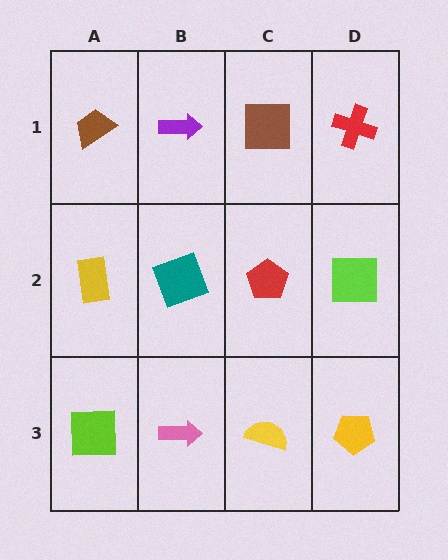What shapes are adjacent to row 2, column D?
A red cross (row 1, column D), a yellow pentagon (row 3, column D), a red pentagon (row 2, column C).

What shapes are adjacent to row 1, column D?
A lime square (row 2, column D), a brown square (row 1, column C).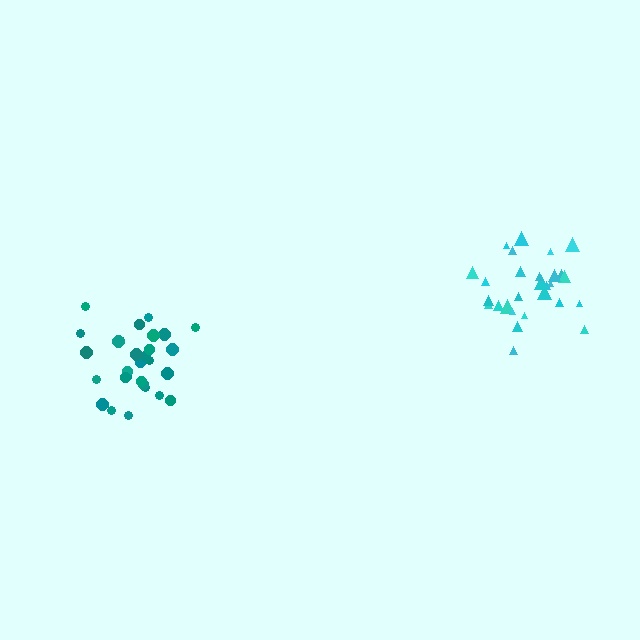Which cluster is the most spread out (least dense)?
Teal.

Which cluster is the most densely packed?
Cyan.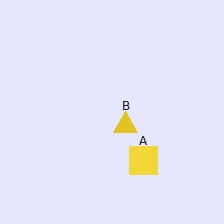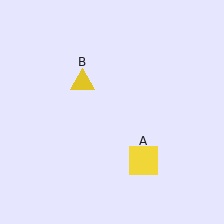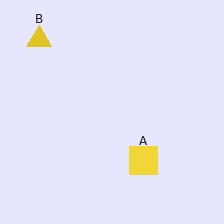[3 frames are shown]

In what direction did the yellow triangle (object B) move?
The yellow triangle (object B) moved up and to the left.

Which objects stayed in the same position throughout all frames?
Yellow square (object A) remained stationary.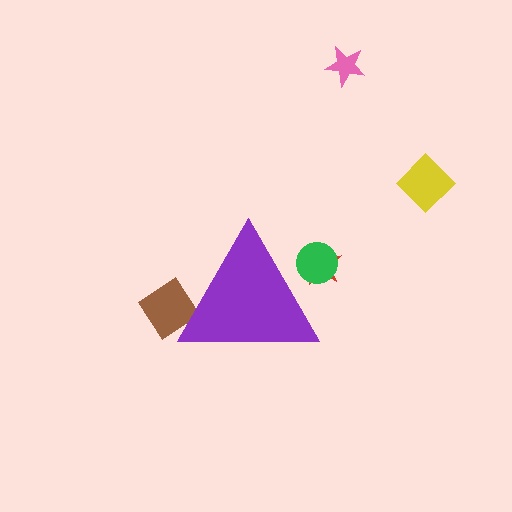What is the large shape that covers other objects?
A purple triangle.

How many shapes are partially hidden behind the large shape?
3 shapes are partially hidden.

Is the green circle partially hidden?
Yes, the green circle is partially hidden behind the purple triangle.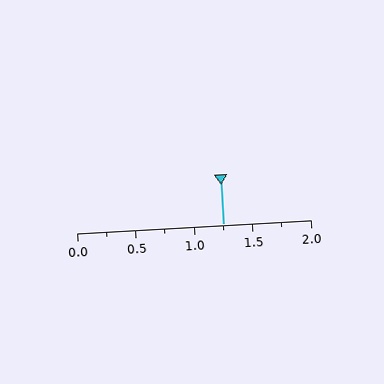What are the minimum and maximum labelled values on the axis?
The axis runs from 0.0 to 2.0.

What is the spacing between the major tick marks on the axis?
The major ticks are spaced 0.5 apart.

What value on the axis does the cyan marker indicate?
The marker indicates approximately 1.25.